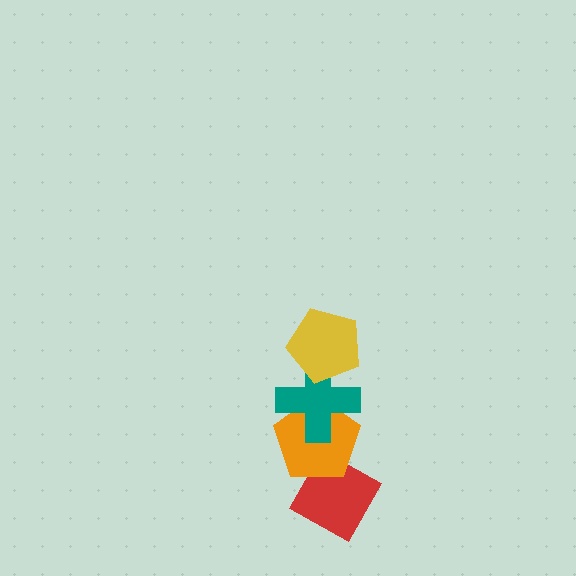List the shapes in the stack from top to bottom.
From top to bottom: the yellow pentagon, the teal cross, the orange pentagon, the red diamond.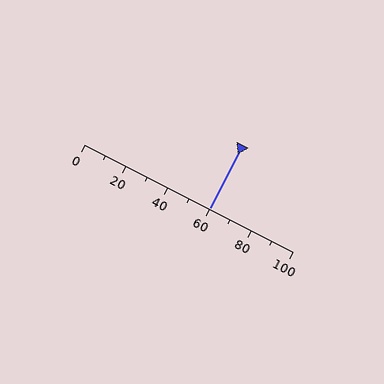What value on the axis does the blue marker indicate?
The marker indicates approximately 60.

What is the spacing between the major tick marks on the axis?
The major ticks are spaced 20 apart.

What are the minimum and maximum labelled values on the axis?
The axis runs from 0 to 100.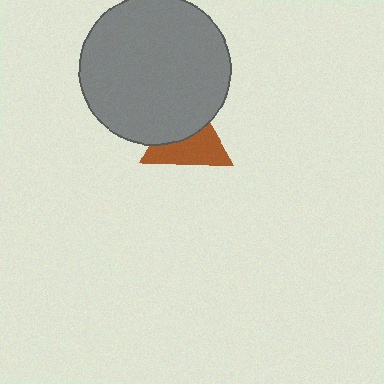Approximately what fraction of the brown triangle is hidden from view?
Roughly 45% of the brown triangle is hidden behind the gray circle.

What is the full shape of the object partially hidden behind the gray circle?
The partially hidden object is a brown triangle.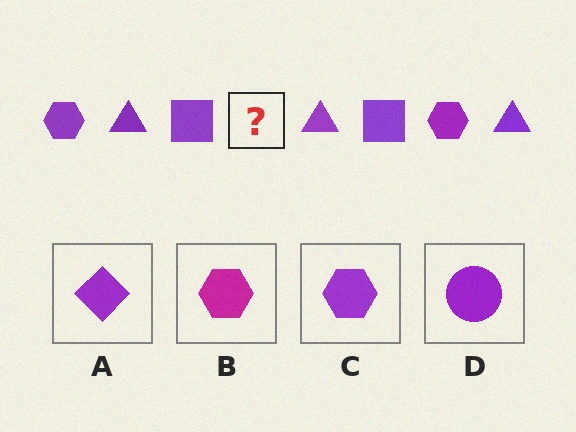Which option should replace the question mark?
Option C.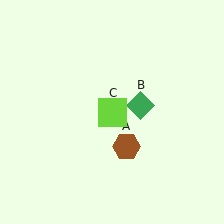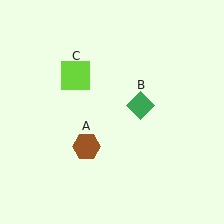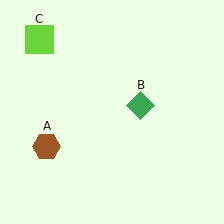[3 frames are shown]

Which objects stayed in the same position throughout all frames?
Green diamond (object B) remained stationary.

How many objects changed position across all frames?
2 objects changed position: brown hexagon (object A), lime square (object C).